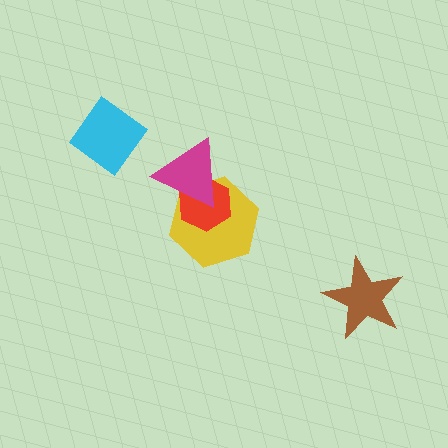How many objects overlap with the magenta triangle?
2 objects overlap with the magenta triangle.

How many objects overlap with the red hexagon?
2 objects overlap with the red hexagon.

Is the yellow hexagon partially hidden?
Yes, it is partially covered by another shape.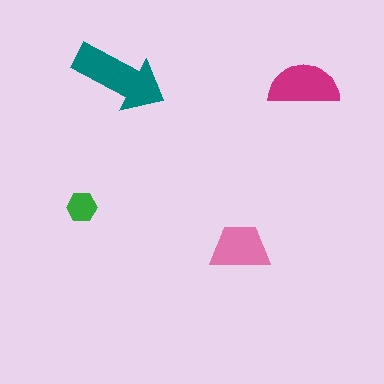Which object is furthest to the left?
The green hexagon is leftmost.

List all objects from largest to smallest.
The teal arrow, the magenta semicircle, the pink trapezoid, the green hexagon.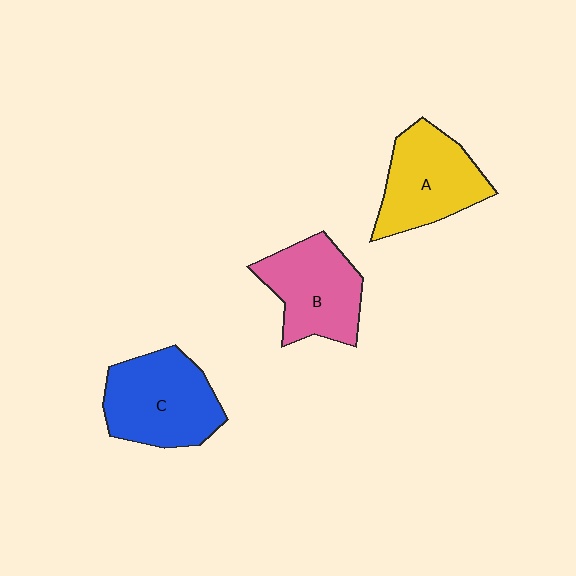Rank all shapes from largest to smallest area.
From largest to smallest: C (blue), A (yellow), B (pink).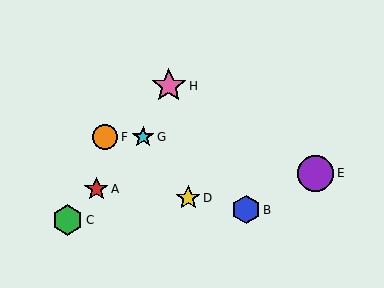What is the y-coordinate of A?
Object A is at y≈189.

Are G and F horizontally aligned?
Yes, both are at y≈137.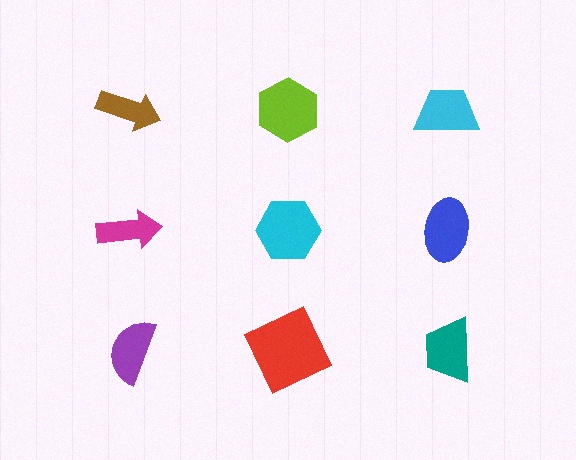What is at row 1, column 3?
A cyan trapezoid.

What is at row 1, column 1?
A brown arrow.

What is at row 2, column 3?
A blue ellipse.